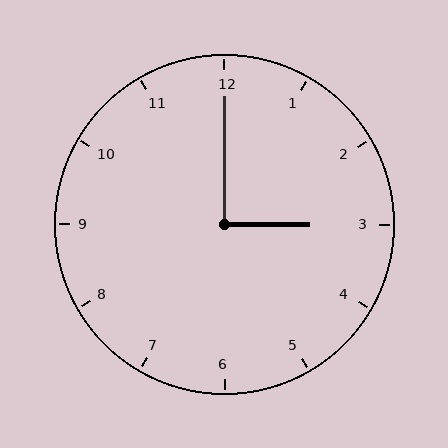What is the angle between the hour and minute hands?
Approximately 90 degrees.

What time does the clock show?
3:00.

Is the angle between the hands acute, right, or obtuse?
It is right.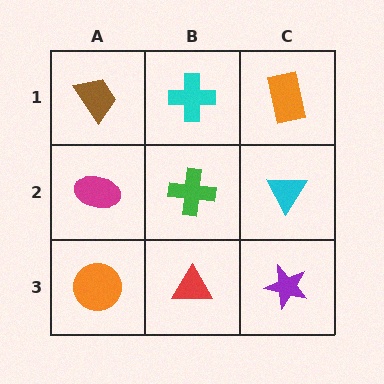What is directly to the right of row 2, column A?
A green cross.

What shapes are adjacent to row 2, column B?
A cyan cross (row 1, column B), a red triangle (row 3, column B), a magenta ellipse (row 2, column A), a cyan triangle (row 2, column C).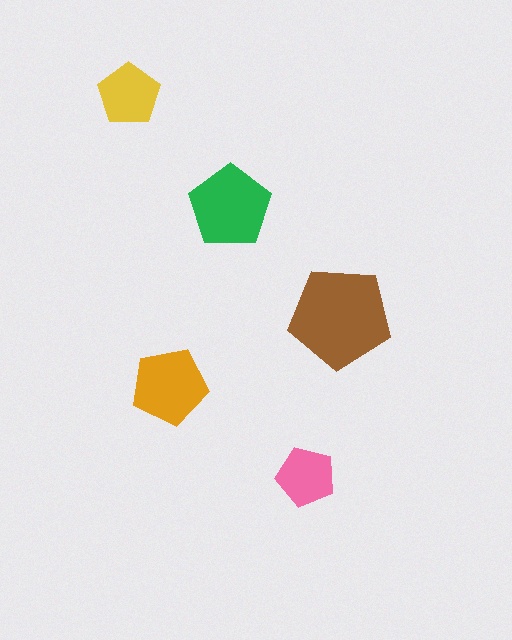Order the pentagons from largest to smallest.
the brown one, the green one, the orange one, the yellow one, the pink one.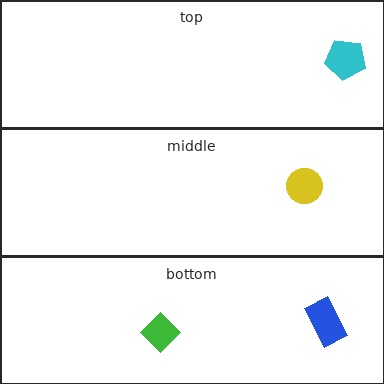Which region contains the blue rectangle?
The bottom region.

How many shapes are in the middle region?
1.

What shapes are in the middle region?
The yellow circle.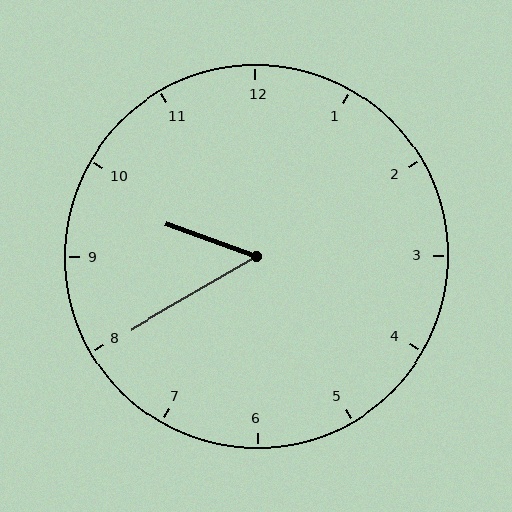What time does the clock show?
9:40.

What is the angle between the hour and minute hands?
Approximately 50 degrees.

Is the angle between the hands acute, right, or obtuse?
It is acute.